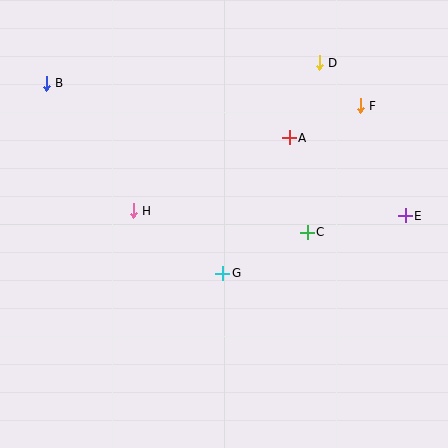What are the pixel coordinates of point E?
Point E is at (405, 216).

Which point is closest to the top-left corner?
Point B is closest to the top-left corner.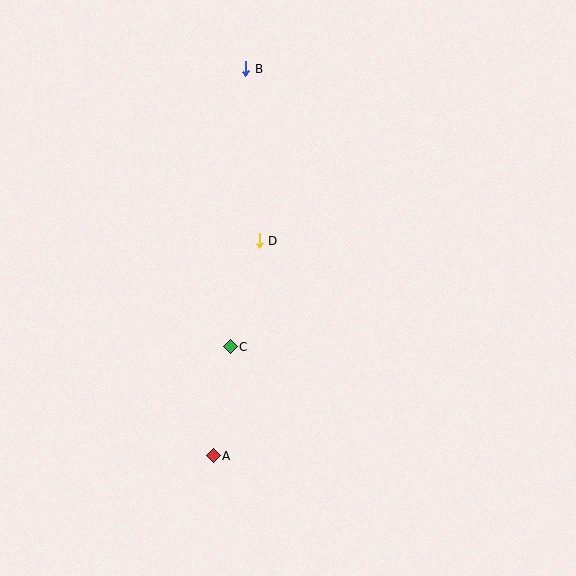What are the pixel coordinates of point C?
Point C is at (230, 347).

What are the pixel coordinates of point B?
Point B is at (246, 69).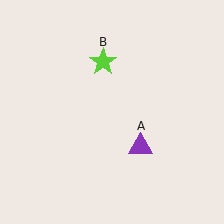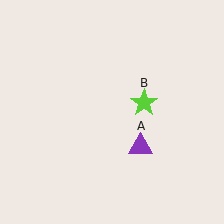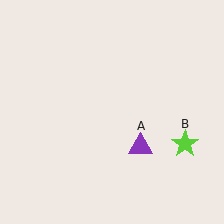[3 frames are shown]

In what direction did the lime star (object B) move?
The lime star (object B) moved down and to the right.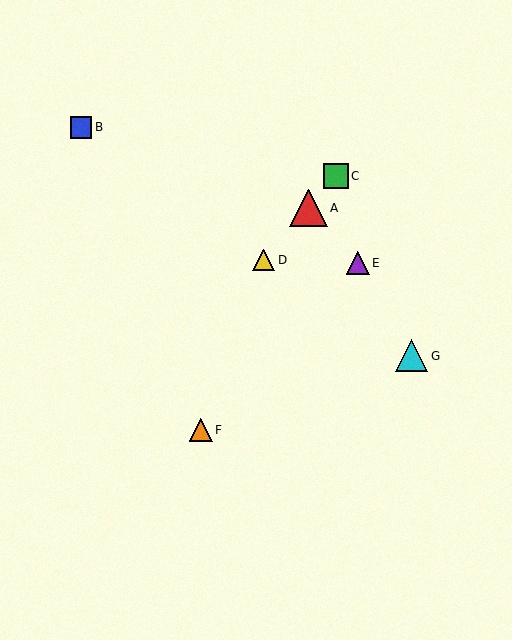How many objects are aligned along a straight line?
3 objects (A, C, D) are aligned along a straight line.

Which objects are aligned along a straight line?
Objects A, C, D are aligned along a straight line.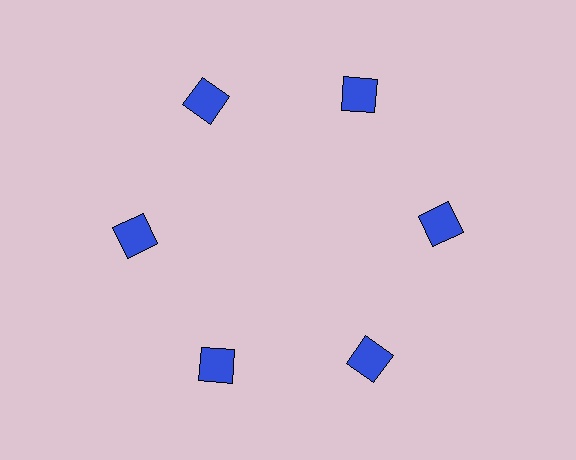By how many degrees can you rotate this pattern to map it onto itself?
The pattern maps onto itself every 60 degrees of rotation.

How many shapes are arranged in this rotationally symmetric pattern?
There are 6 shapes, arranged in 6 groups of 1.